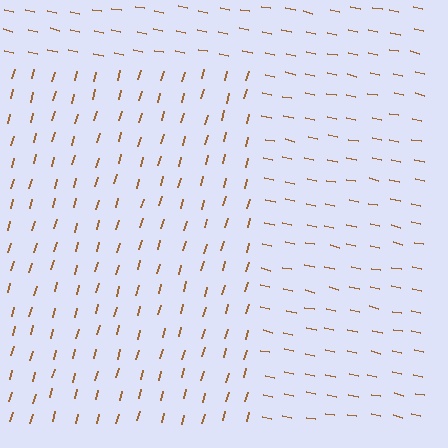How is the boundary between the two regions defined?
The boundary is defined purely by a change in line orientation (approximately 87 degrees difference). All lines are the same color and thickness.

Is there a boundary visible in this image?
Yes, there is a texture boundary formed by a change in line orientation.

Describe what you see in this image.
The image is filled with small brown line segments. A rectangle region in the image has lines oriented differently from the surrounding lines, creating a visible texture boundary.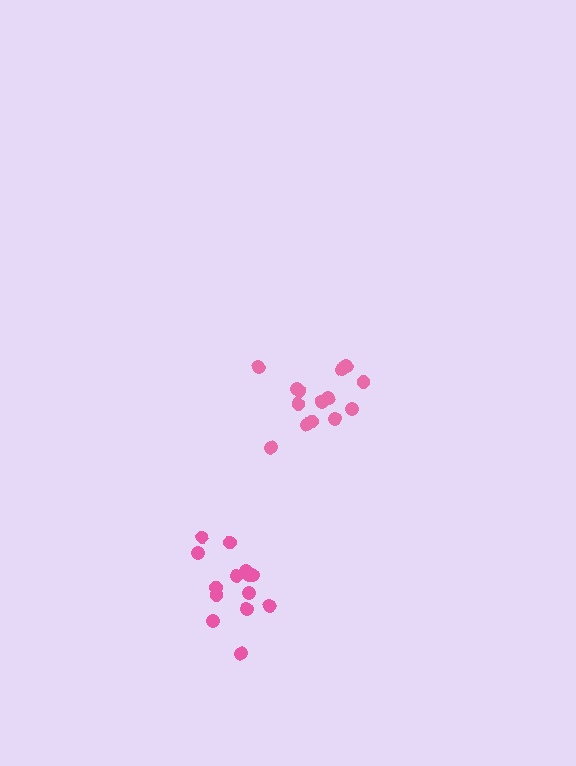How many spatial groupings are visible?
There are 2 spatial groupings.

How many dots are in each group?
Group 1: 14 dots, Group 2: 14 dots (28 total).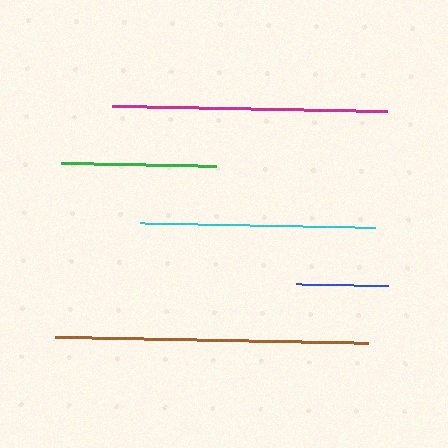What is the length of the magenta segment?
The magenta segment is approximately 275 pixels long.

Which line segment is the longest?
The brown line is the longest at approximately 312 pixels.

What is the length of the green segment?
The green segment is approximately 154 pixels long.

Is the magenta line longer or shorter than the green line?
The magenta line is longer than the green line.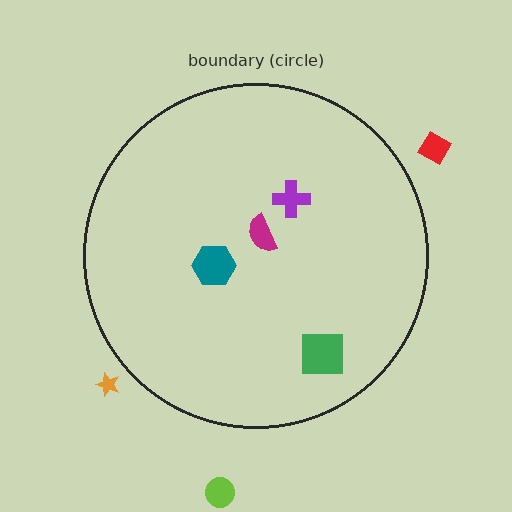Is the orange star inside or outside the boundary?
Outside.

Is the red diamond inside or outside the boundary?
Outside.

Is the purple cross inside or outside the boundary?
Inside.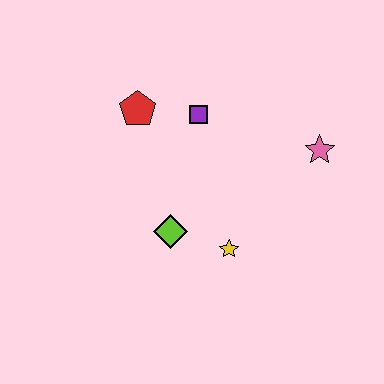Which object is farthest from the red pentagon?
The pink star is farthest from the red pentagon.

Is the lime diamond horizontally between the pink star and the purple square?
No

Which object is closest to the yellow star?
The lime diamond is closest to the yellow star.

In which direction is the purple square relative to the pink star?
The purple square is to the left of the pink star.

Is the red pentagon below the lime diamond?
No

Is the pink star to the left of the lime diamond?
No